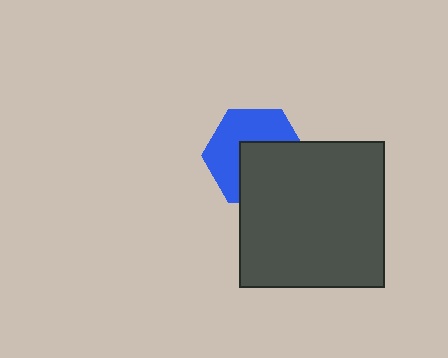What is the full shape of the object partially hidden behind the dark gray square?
The partially hidden object is a blue hexagon.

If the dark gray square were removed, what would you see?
You would see the complete blue hexagon.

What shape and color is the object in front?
The object in front is a dark gray square.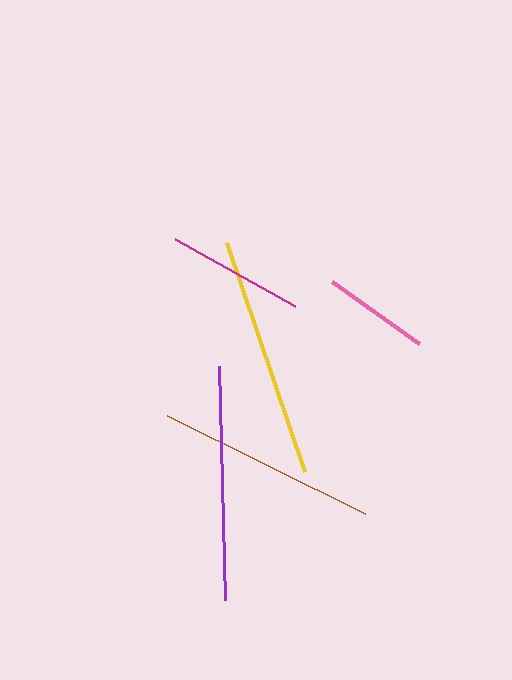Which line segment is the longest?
The yellow line is the longest at approximately 242 pixels.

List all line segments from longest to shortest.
From longest to shortest: yellow, purple, brown, magenta, pink.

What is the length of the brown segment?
The brown segment is approximately 220 pixels long.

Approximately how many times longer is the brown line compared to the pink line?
The brown line is approximately 2.1 times the length of the pink line.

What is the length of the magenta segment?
The magenta segment is approximately 137 pixels long.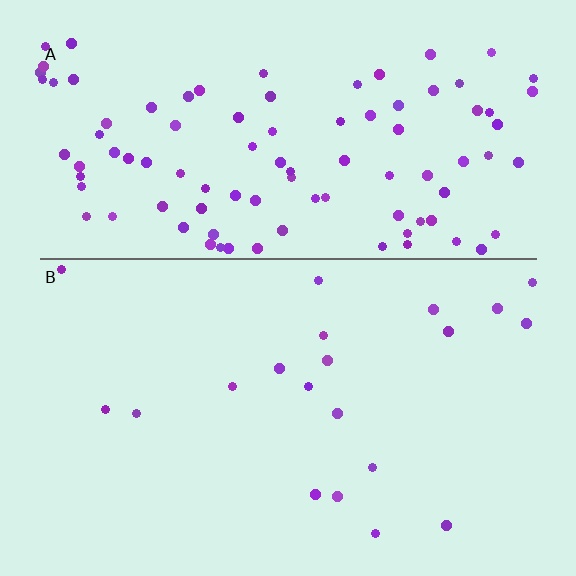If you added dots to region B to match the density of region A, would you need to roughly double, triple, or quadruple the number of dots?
Approximately quadruple.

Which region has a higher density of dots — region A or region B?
A (the top).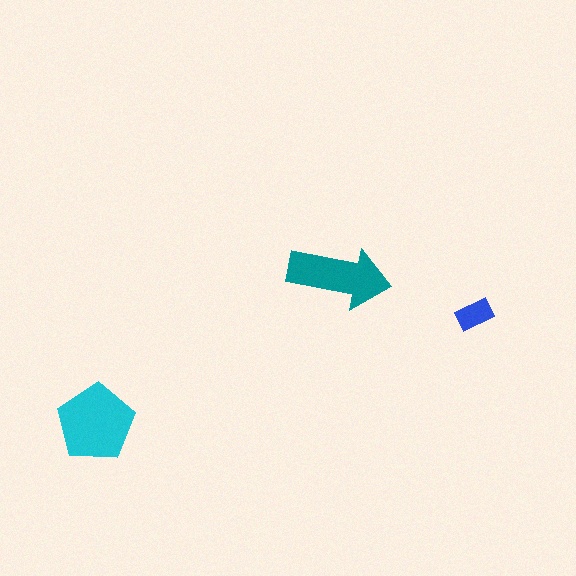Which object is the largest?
The cyan pentagon.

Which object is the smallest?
The blue rectangle.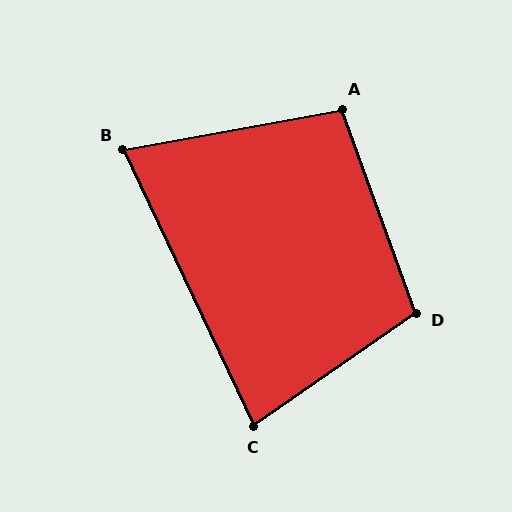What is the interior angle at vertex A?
Approximately 99 degrees (obtuse).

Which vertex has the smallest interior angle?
B, at approximately 75 degrees.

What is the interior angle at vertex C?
Approximately 81 degrees (acute).